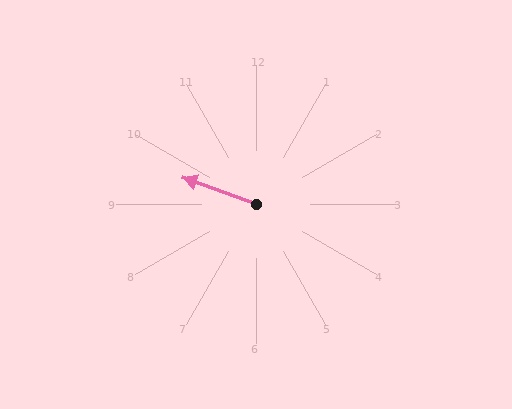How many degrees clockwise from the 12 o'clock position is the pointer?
Approximately 291 degrees.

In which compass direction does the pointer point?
West.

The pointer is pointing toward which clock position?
Roughly 10 o'clock.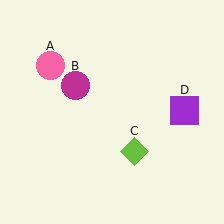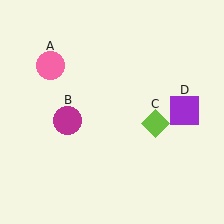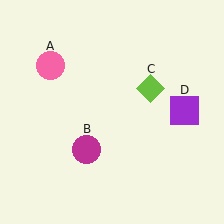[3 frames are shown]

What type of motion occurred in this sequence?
The magenta circle (object B), lime diamond (object C) rotated counterclockwise around the center of the scene.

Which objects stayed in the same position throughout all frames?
Pink circle (object A) and purple square (object D) remained stationary.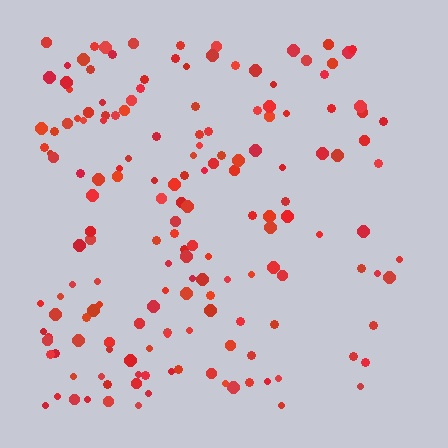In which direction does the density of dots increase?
From right to left, with the left side densest.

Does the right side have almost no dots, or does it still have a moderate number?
Still a moderate number, just noticeably fewer than the left.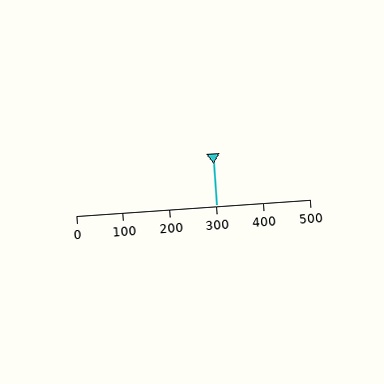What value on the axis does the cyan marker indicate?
The marker indicates approximately 300.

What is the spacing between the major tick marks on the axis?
The major ticks are spaced 100 apart.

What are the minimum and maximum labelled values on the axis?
The axis runs from 0 to 500.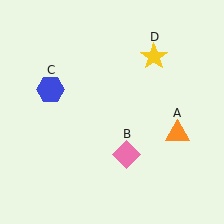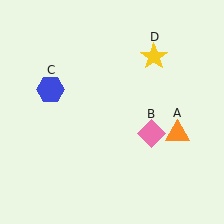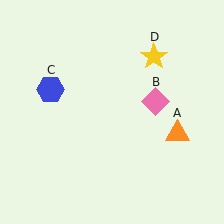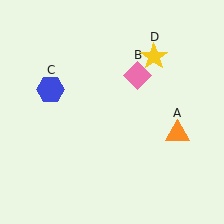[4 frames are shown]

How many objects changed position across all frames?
1 object changed position: pink diamond (object B).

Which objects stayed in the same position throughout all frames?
Orange triangle (object A) and blue hexagon (object C) and yellow star (object D) remained stationary.